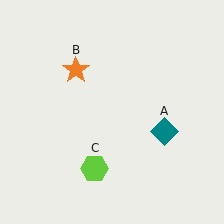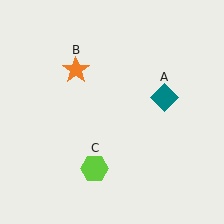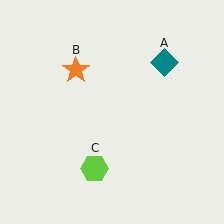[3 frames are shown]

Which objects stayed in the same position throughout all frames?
Orange star (object B) and lime hexagon (object C) remained stationary.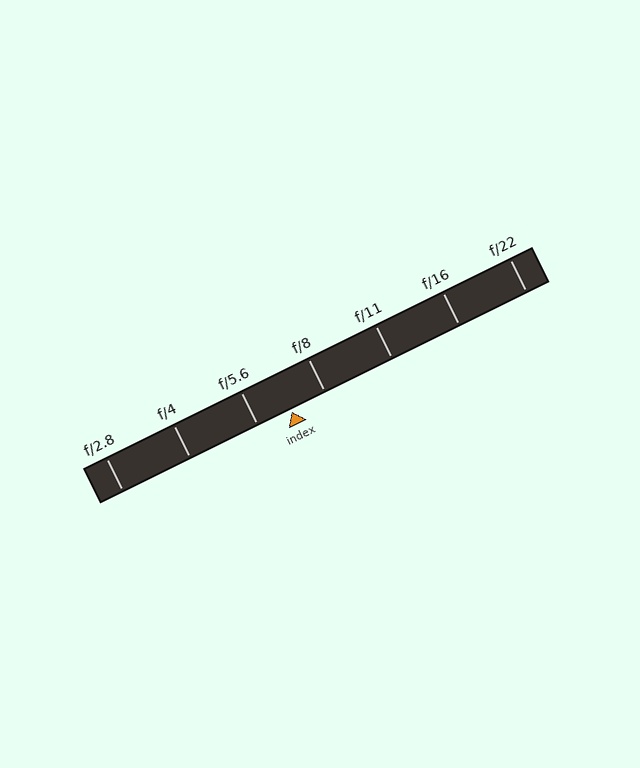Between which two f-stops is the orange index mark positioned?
The index mark is between f/5.6 and f/8.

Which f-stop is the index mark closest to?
The index mark is closest to f/8.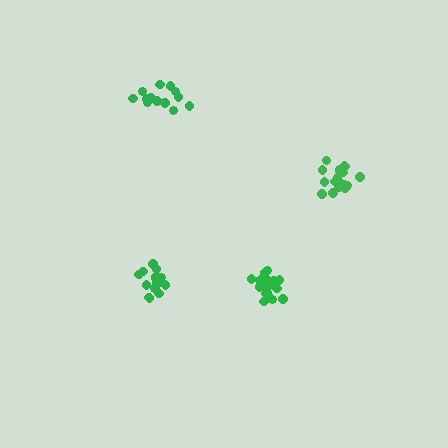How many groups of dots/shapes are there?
There are 4 groups.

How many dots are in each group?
Group 1: 15 dots, Group 2: 18 dots, Group 3: 19 dots, Group 4: 19 dots (71 total).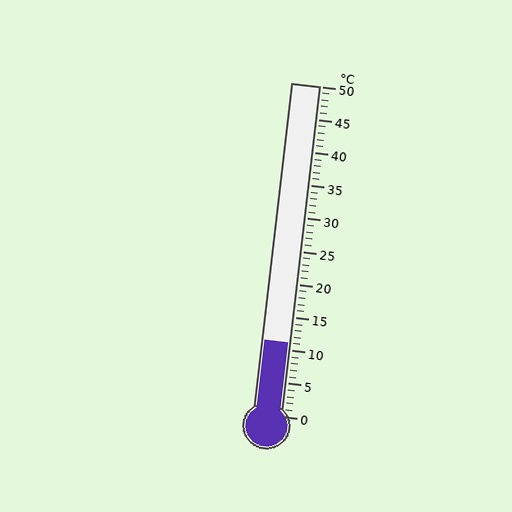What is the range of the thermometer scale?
The thermometer scale ranges from 0°C to 50°C.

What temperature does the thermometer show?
The thermometer shows approximately 11°C.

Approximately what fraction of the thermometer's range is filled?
The thermometer is filled to approximately 20% of its range.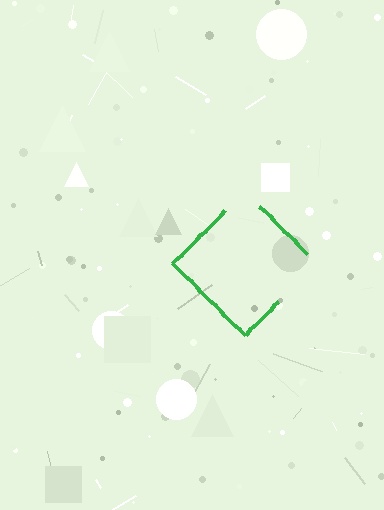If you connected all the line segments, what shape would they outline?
They would outline a diamond.